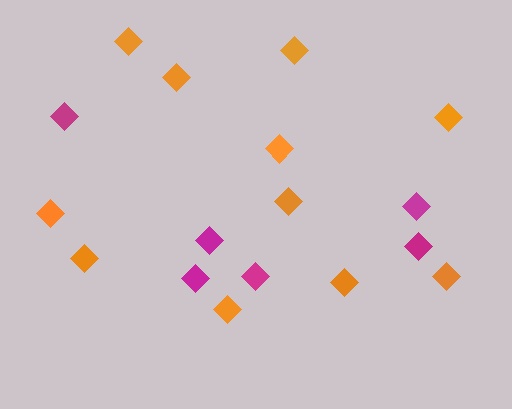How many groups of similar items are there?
There are 2 groups: one group of orange diamonds (11) and one group of magenta diamonds (6).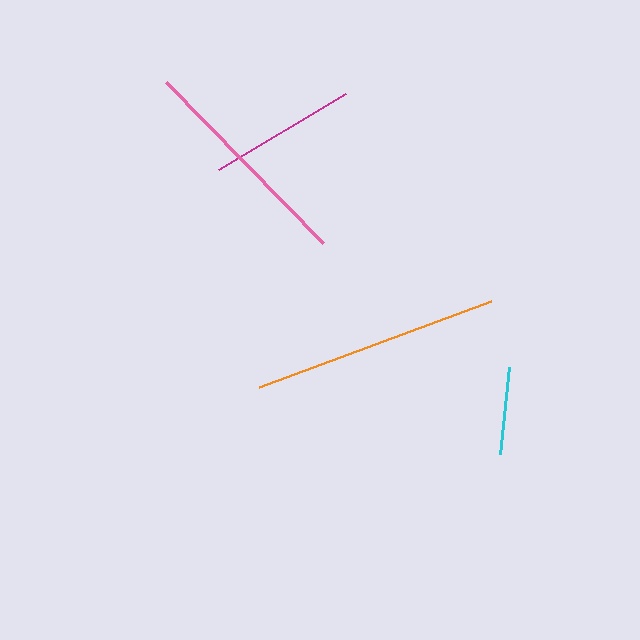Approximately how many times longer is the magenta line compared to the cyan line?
The magenta line is approximately 1.7 times the length of the cyan line.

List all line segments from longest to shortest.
From longest to shortest: orange, pink, magenta, cyan.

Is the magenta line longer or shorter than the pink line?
The pink line is longer than the magenta line.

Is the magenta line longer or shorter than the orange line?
The orange line is longer than the magenta line.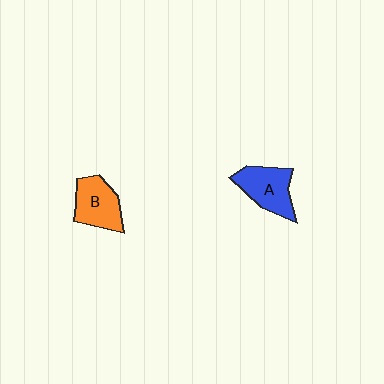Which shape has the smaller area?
Shape B (orange).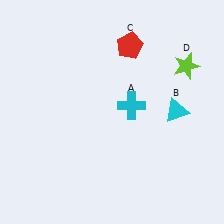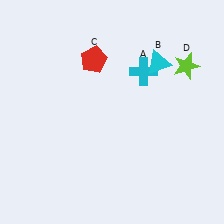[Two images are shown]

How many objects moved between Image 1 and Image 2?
3 objects moved between the two images.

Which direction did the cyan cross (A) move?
The cyan cross (A) moved up.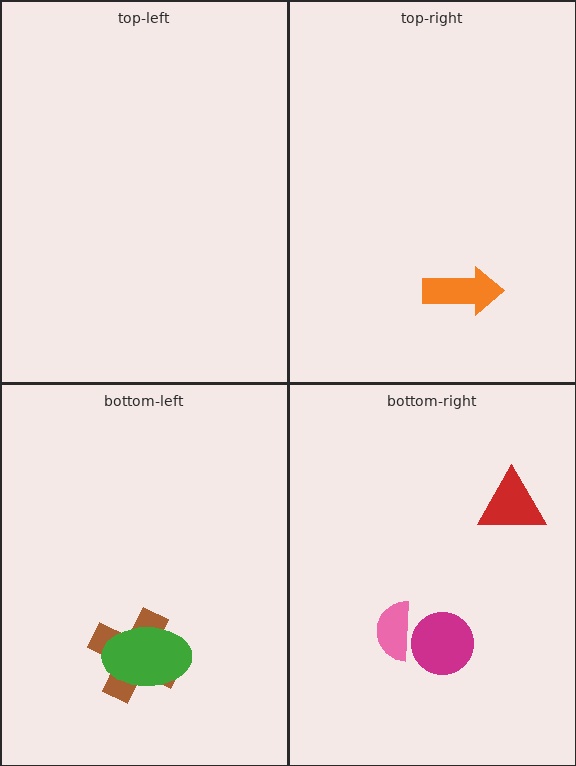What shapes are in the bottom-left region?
The brown cross, the green ellipse.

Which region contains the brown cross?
The bottom-left region.